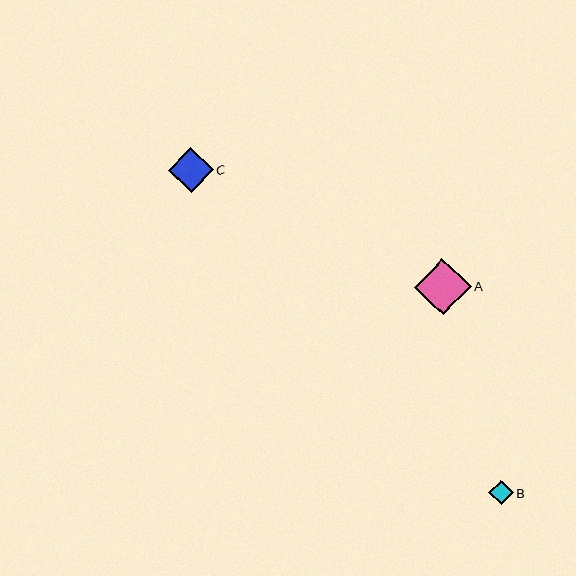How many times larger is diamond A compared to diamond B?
Diamond A is approximately 2.3 times the size of diamond B.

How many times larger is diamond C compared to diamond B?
Diamond C is approximately 1.8 times the size of diamond B.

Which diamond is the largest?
Diamond A is the largest with a size of approximately 57 pixels.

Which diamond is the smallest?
Diamond B is the smallest with a size of approximately 24 pixels.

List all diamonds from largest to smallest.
From largest to smallest: A, C, B.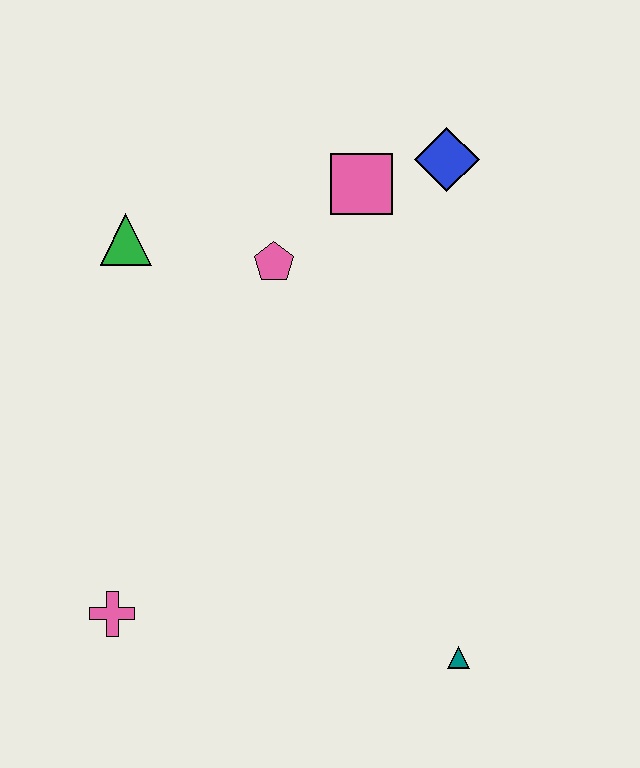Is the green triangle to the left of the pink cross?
No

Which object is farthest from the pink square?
The pink cross is farthest from the pink square.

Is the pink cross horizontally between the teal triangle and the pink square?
No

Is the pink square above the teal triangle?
Yes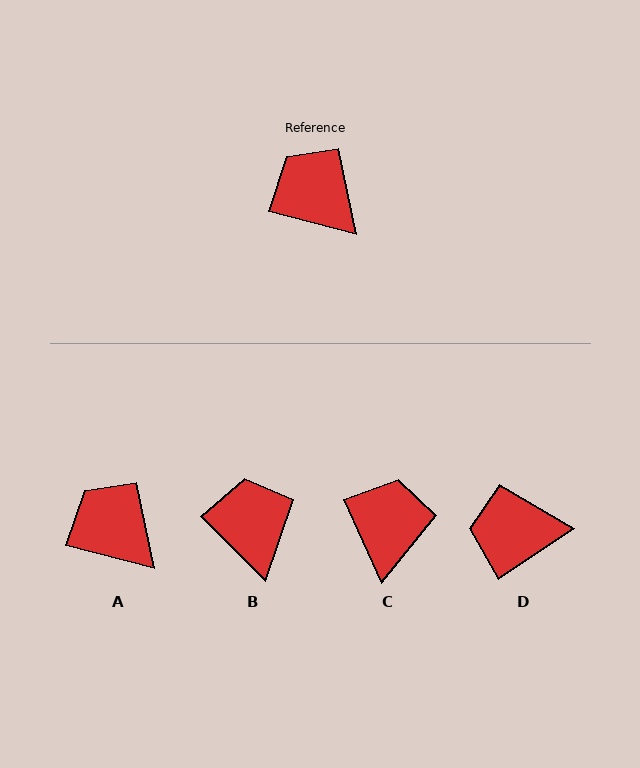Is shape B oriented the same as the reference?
No, it is off by about 31 degrees.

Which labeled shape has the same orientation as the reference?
A.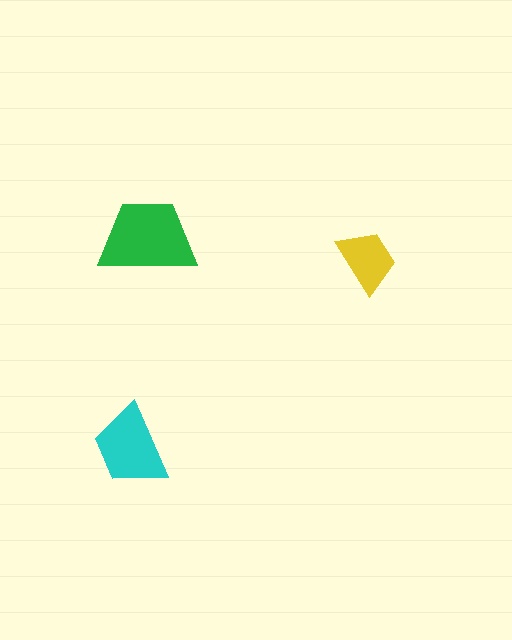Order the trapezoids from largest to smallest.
the green one, the cyan one, the yellow one.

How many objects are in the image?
There are 3 objects in the image.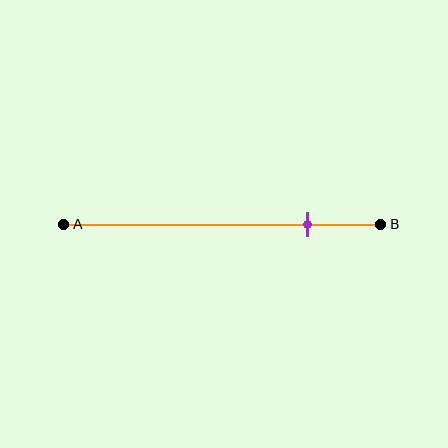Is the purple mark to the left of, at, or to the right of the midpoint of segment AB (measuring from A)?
The purple mark is to the right of the midpoint of segment AB.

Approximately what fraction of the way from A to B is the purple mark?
The purple mark is approximately 75% of the way from A to B.